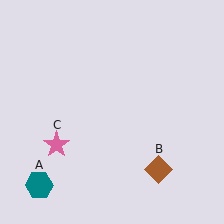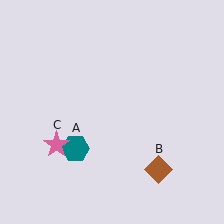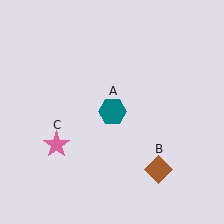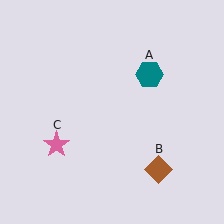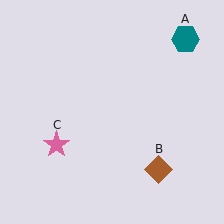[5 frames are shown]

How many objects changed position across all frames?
1 object changed position: teal hexagon (object A).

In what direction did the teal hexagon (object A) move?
The teal hexagon (object A) moved up and to the right.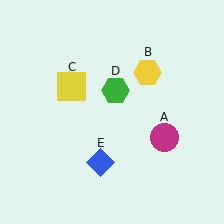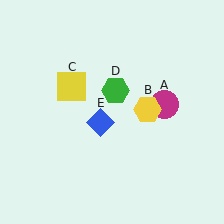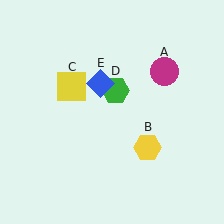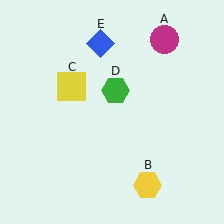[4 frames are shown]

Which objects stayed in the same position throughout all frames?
Yellow square (object C) and green hexagon (object D) remained stationary.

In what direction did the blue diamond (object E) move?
The blue diamond (object E) moved up.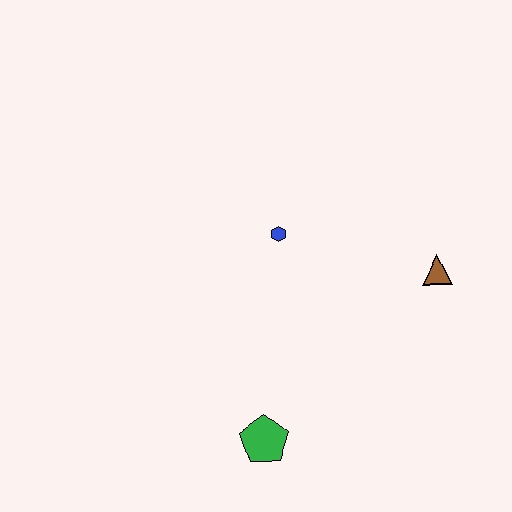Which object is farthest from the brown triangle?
The green pentagon is farthest from the brown triangle.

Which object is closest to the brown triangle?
The blue hexagon is closest to the brown triangle.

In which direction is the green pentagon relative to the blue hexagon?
The green pentagon is below the blue hexagon.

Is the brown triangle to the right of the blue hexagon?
Yes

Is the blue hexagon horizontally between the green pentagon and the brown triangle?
Yes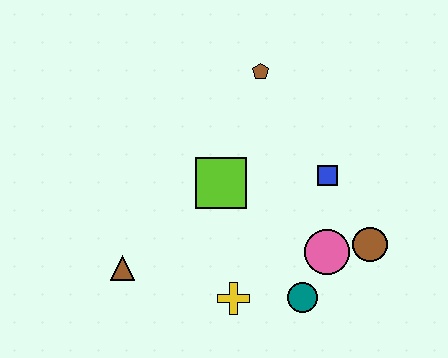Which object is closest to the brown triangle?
The yellow cross is closest to the brown triangle.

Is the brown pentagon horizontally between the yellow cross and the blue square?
Yes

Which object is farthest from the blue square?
The brown triangle is farthest from the blue square.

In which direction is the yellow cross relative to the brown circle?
The yellow cross is to the left of the brown circle.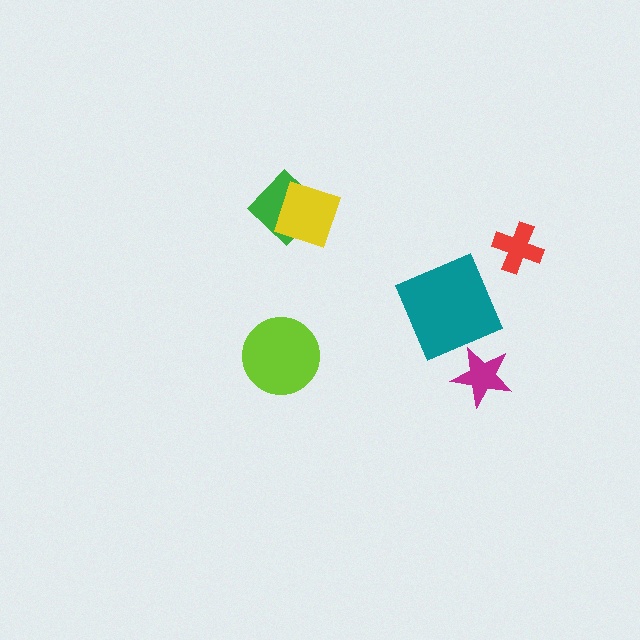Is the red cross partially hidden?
No, no other shape covers it.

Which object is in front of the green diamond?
The yellow square is in front of the green diamond.